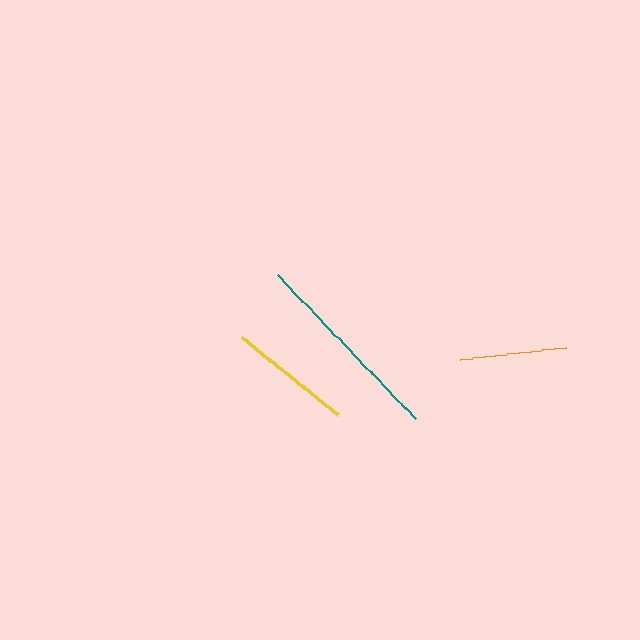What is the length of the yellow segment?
The yellow segment is approximately 124 pixels long.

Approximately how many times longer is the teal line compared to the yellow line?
The teal line is approximately 1.6 times the length of the yellow line.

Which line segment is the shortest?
The orange line is the shortest at approximately 106 pixels.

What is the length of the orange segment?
The orange segment is approximately 106 pixels long.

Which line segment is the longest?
The teal line is the longest at approximately 200 pixels.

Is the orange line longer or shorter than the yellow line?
The yellow line is longer than the orange line.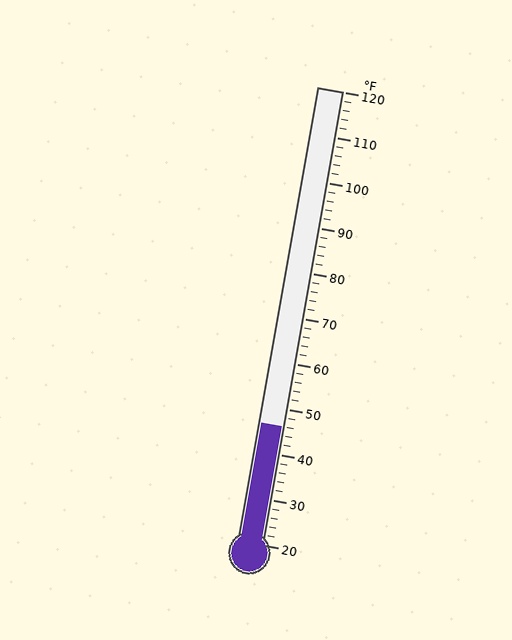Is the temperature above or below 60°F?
The temperature is below 60°F.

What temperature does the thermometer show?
The thermometer shows approximately 46°F.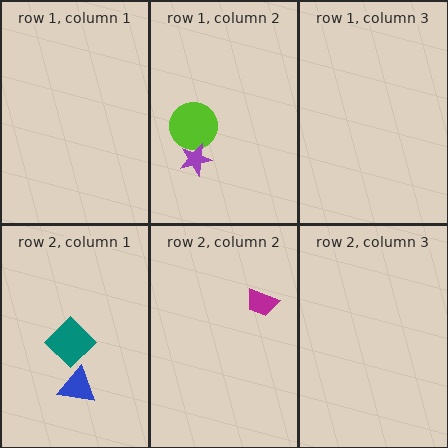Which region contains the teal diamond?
The row 2, column 1 region.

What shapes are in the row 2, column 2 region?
The magenta trapezoid.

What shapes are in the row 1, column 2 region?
The lime circle, the purple star.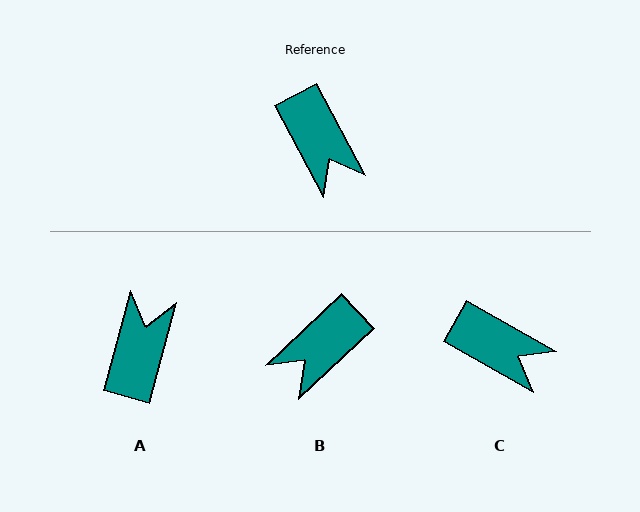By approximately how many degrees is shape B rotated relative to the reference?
Approximately 75 degrees clockwise.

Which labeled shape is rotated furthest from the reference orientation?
A, about 137 degrees away.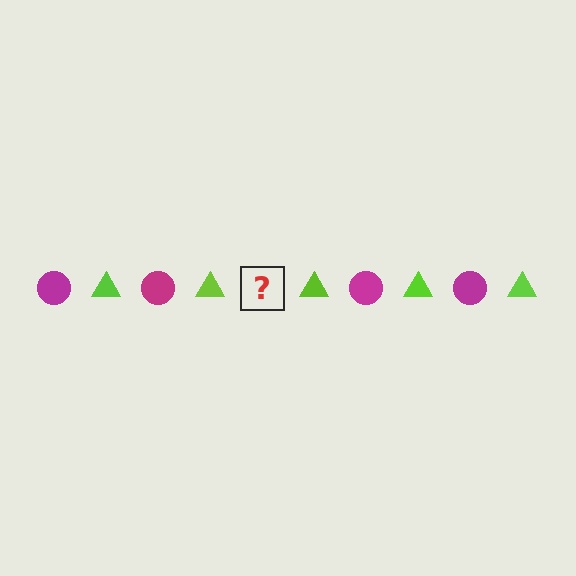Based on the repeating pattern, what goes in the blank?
The blank should be a magenta circle.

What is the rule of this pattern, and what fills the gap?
The rule is that the pattern alternates between magenta circle and lime triangle. The gap should be filled with a magenta circle.